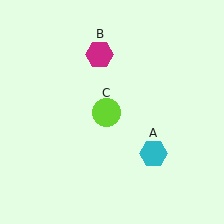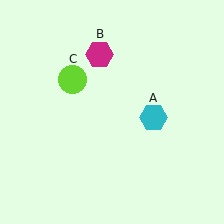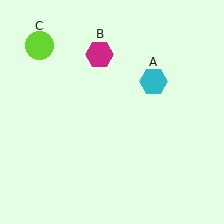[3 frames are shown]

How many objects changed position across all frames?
2 objects changed position: cyan hexagon (object A), lime circle (object C).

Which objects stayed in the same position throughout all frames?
Magenta hexagon (object B) remained stationary.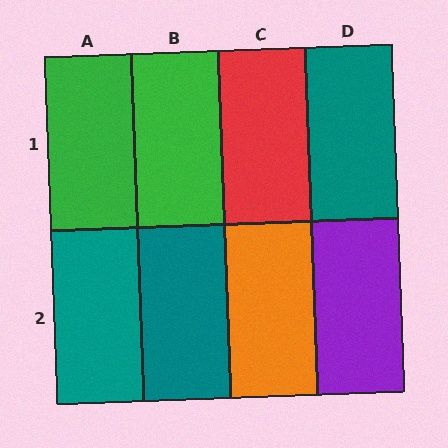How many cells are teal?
3 cells are teal.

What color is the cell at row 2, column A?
Teal.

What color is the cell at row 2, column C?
Orange.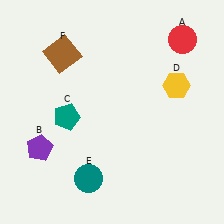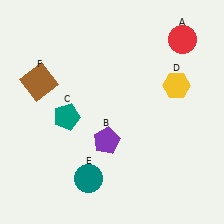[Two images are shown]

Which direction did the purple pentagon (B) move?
The purple pentagon (B) moved right.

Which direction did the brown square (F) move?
The brown square (F) moved down.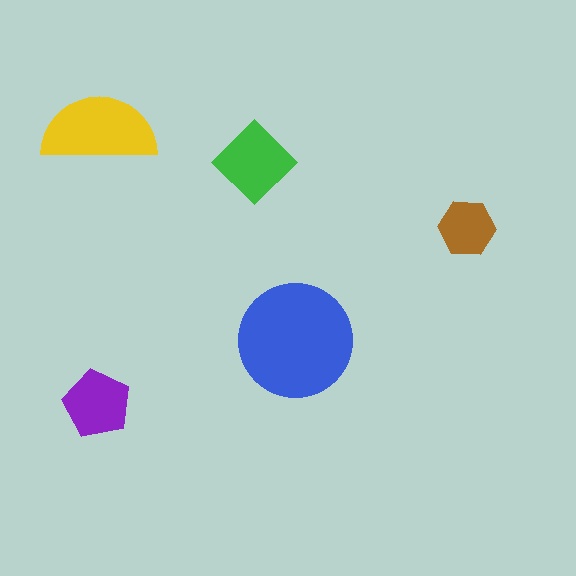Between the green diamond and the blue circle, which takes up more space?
The blue circle.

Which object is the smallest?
The brown hexagon.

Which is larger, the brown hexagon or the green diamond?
The green diamond.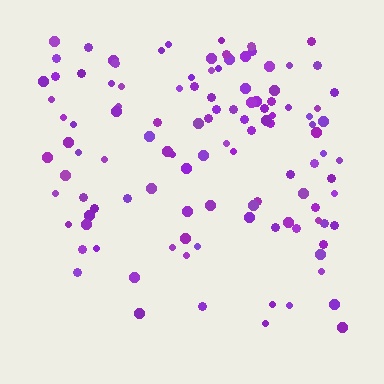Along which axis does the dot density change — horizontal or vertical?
Vertical.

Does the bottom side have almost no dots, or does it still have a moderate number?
Still a moderate number, just noticeably fewer than the top.